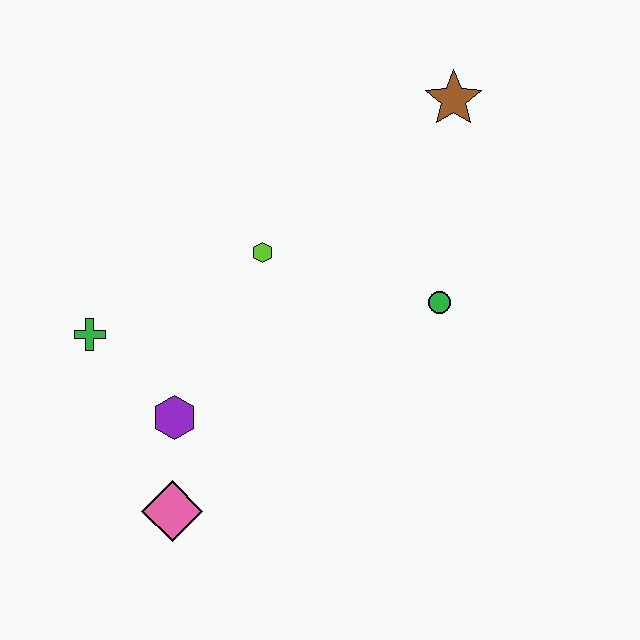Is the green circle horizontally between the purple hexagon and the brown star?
Yes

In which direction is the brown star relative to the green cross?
The brown star is to the right of the green cross.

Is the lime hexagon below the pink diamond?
No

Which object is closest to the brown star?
The green circle is closest to the brown star.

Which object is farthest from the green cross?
The brown star is farthest from the green cross.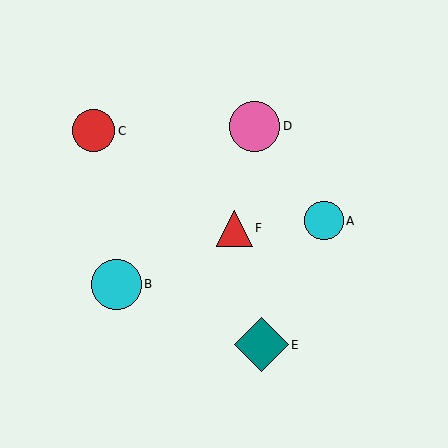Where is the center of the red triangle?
The center of the red triangle is at (234, 228).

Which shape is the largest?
The teal diamond (labeled E) is the largest.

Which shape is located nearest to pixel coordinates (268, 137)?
The pink circle (labeled D) at (255, 127) is nearest to that location.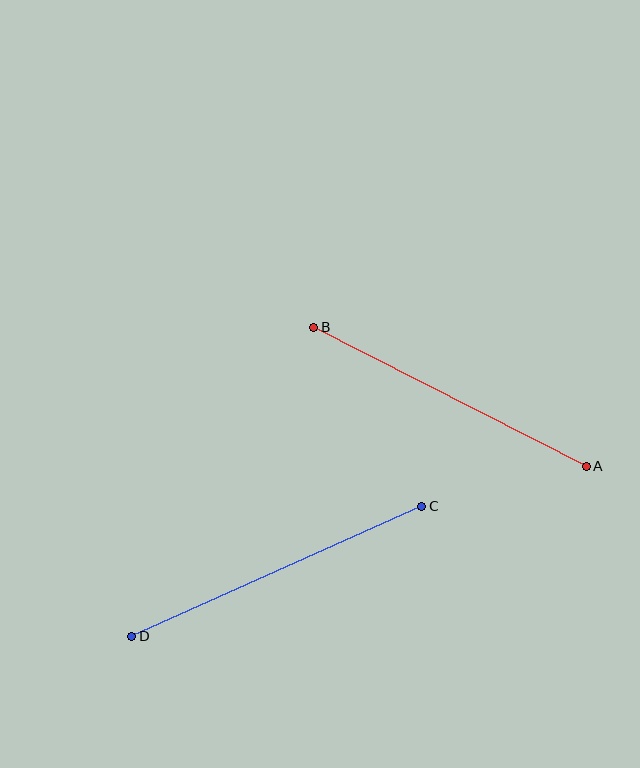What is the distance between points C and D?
The distance is approximately 318 pixels.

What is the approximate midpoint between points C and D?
The midpoint is at approximately (277, 571) pixels.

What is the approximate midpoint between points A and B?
The midpoint is at approximately (450, 397) pixels.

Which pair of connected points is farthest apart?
Points C and D are farthest apart.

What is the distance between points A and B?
The distance is approximately 306 pixels.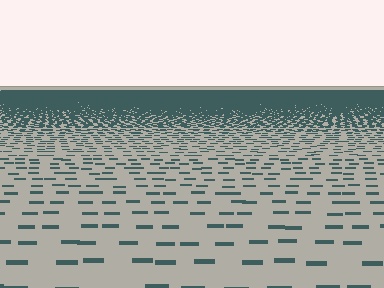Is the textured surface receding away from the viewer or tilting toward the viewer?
The surface is receding away from the viewer. Texture elements get smaller and denser toward the top.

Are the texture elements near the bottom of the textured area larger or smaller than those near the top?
Larger. Near the bottom, elements are closer to the viewer and appear at a bigger on-screen size.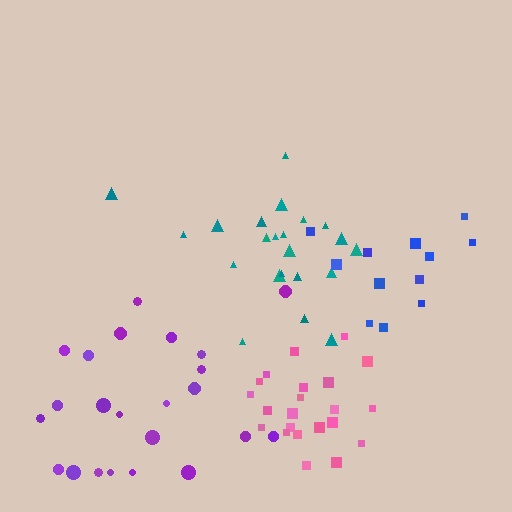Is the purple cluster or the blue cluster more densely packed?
Purple.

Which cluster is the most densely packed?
Pink.